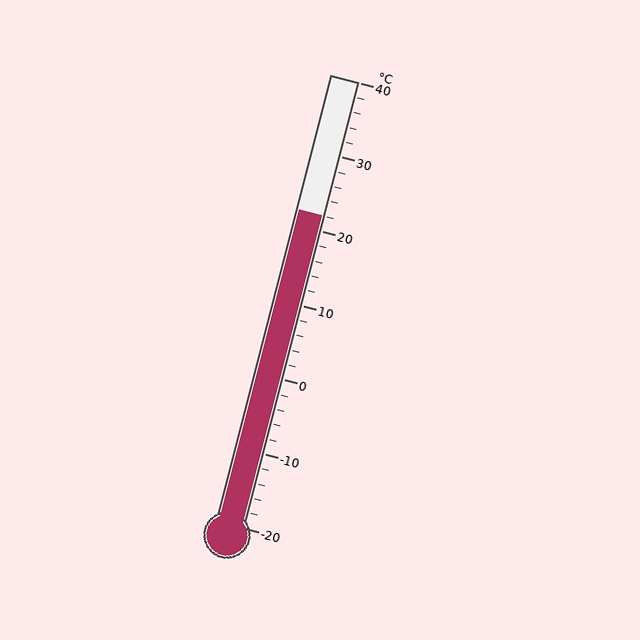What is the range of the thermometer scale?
The thermometer scale ranges from -20°C to 40°C.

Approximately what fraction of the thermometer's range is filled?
The thermometer is filled to approximately 70% of its range.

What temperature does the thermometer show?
The thermometer shows approximately 22°C.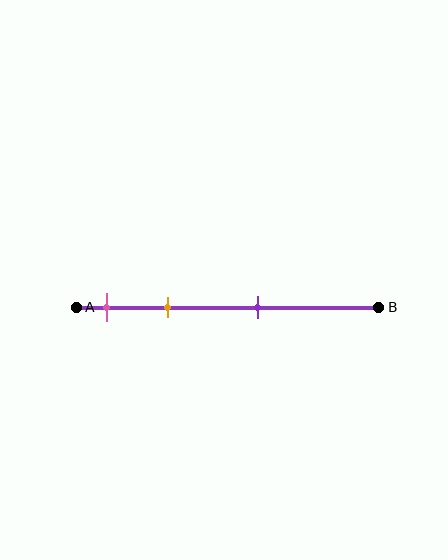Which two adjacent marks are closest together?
The pink and orange marks are the closest adjacent pair.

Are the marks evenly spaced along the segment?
No, the marks are not evenly spaced.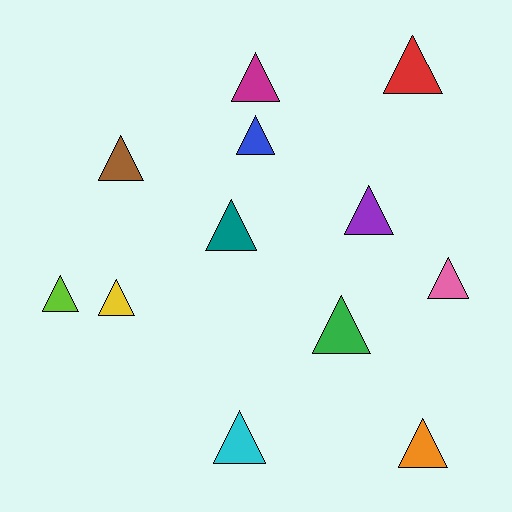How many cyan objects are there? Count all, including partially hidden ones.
There is 1 cyan object.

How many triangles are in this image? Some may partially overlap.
There are 12 triangles.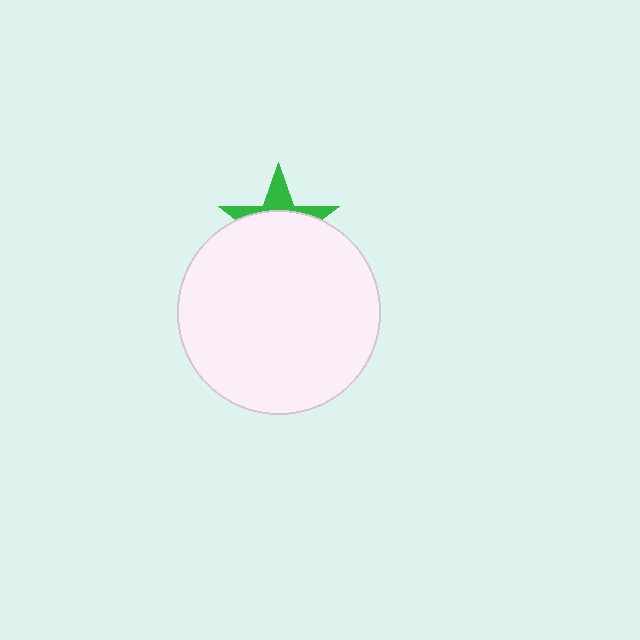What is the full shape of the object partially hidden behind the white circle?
The partially hidden object is a green star.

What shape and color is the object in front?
The object in front is a white circle.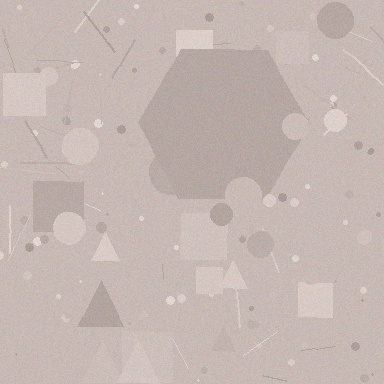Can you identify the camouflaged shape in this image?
The camouflaged shape is a hexagon.